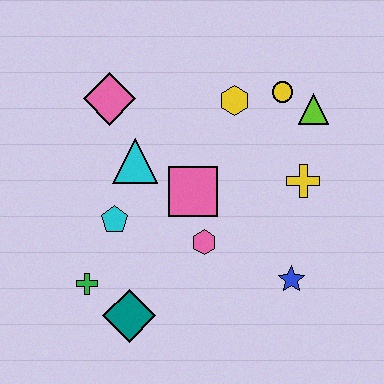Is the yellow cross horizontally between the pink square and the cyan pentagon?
No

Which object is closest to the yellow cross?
The lime triangle is closest to the yellow cross.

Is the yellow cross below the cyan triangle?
Yes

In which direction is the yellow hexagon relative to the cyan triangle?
The yellow hexagon is to the right of the cyan triangle.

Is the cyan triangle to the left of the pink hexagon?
Yes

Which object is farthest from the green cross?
The lime triangle is farthest from the green cross.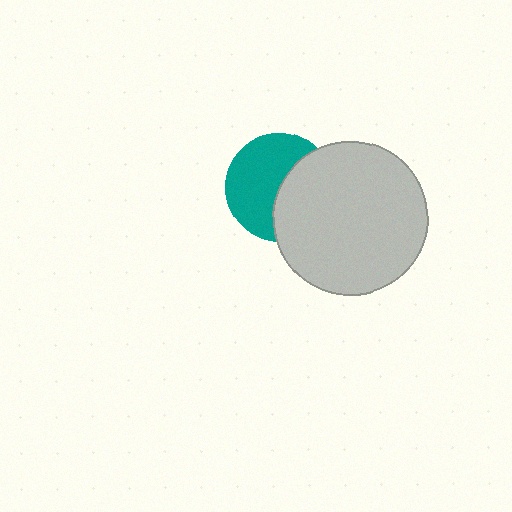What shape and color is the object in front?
The object in front is a light gray circle.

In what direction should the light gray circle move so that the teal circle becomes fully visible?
The light gray circle should move right. That is the shortest direction to clear the overlap and leave the teal circle fully visible.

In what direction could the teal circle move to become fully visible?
The teal circle could move left. That would shift it out from behind the light gray circle entirely.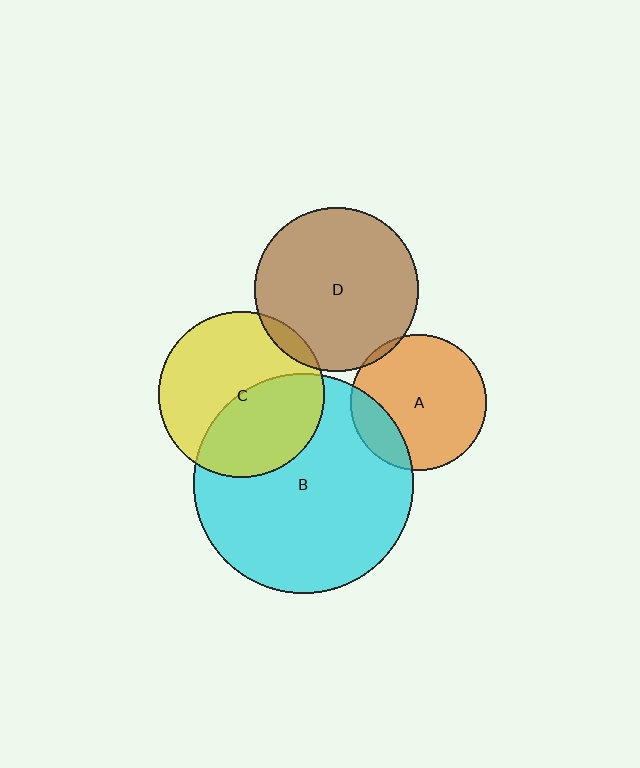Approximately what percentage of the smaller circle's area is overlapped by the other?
Approximately 5%.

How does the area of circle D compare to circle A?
Approximately 1.4 times.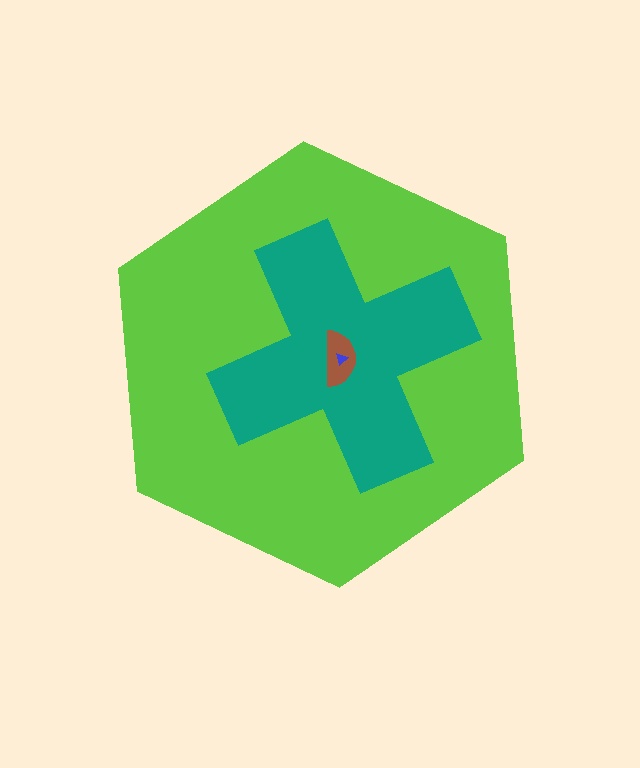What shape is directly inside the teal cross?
The brown semicircle.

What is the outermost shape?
The lime hexagon.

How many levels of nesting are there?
4.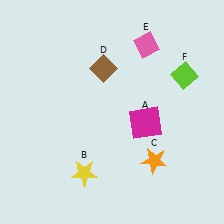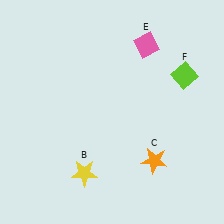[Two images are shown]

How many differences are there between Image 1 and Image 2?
There are 2 differences between the two images.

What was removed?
The brown diamond (D), the magenta square (A) were removed in Image 2.